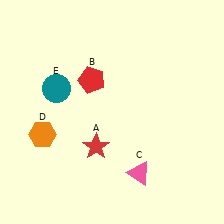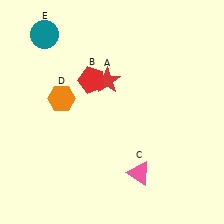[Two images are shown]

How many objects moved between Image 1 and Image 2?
3 objects moved between the two images.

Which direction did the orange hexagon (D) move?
The orange hexagon (D) moved up.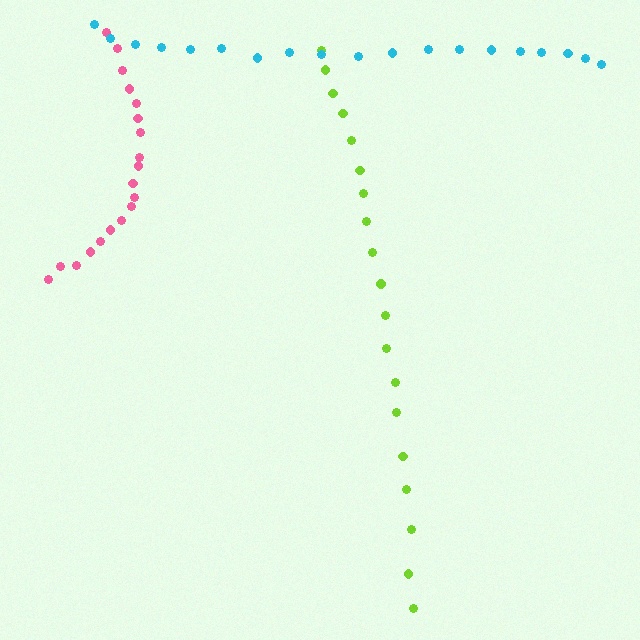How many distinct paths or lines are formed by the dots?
There are 3 distinct paths.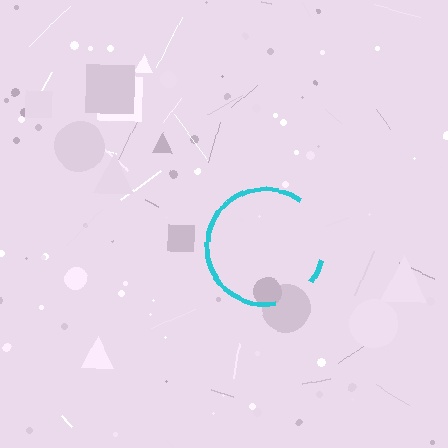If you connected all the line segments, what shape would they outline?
They would outline a circle.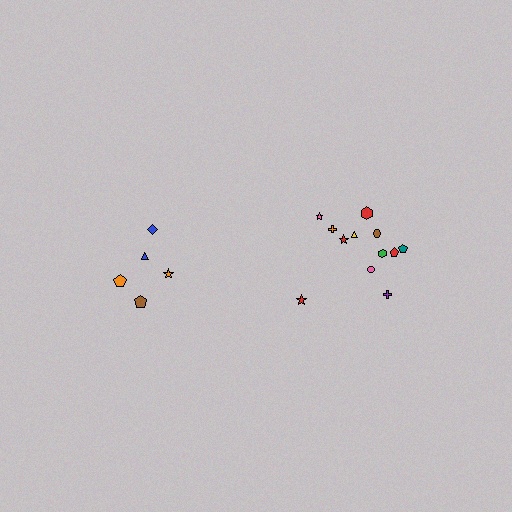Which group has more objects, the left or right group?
The right group.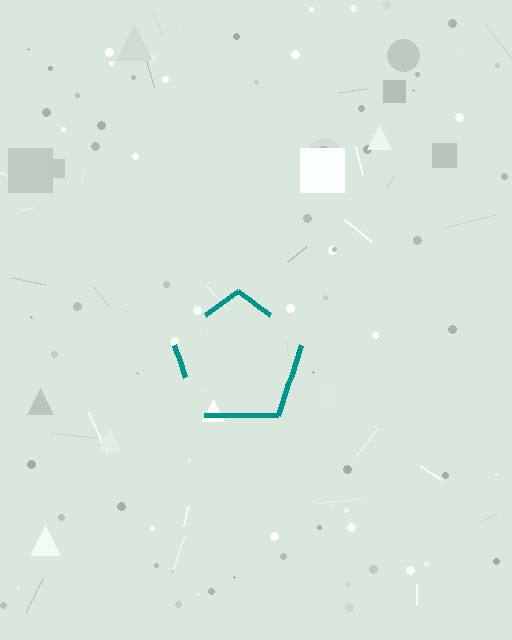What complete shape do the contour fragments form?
The contour fragments form a pentagon.